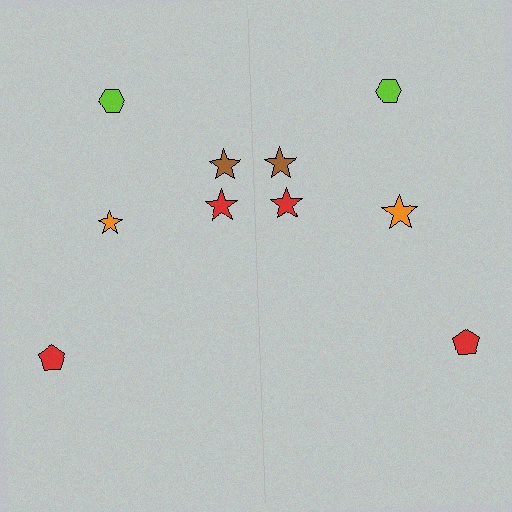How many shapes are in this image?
There are 10 shapes in this image.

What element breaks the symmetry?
The orange star on the right side has a different size than its mirror counterpart.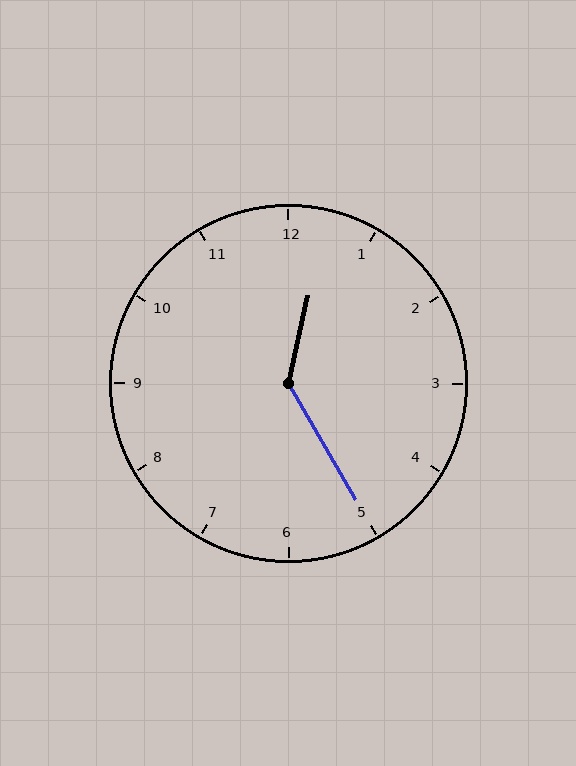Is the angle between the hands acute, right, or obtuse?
It is obtuse.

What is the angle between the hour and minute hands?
Approximately 138 degrees.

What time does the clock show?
12:25.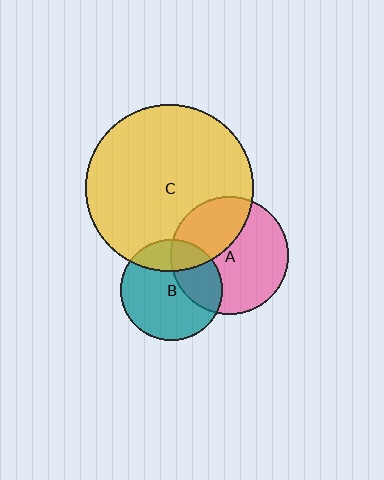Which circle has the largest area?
Circle C (yellow).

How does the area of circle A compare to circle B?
Approximately 1.3 times.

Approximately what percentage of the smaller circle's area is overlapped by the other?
Approximately 35%.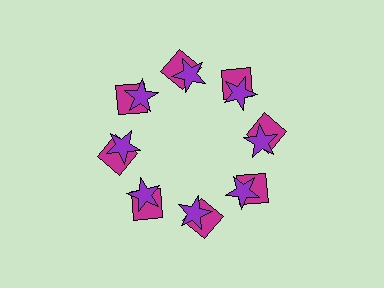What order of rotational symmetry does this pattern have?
This pattern has 8-fold rotational symmetry.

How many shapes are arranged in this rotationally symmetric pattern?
There are 16 shapes, arranged in 8 groups of 2.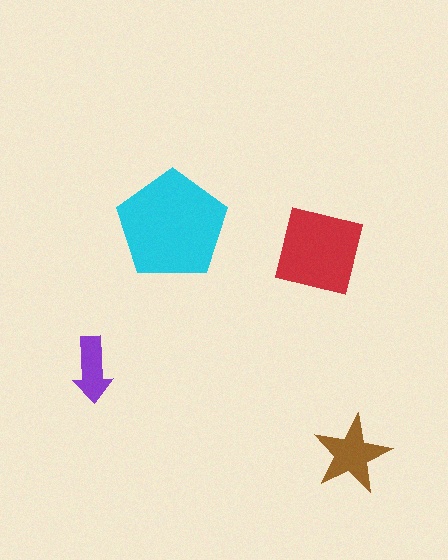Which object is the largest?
The cyan pentagon.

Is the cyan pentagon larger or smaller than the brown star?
Larger.